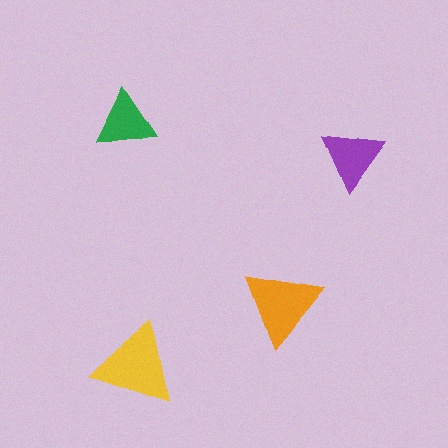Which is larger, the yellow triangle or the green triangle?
The yellow one.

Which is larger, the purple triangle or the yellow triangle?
The yellow one.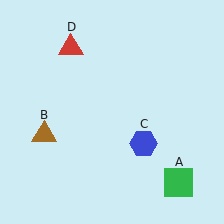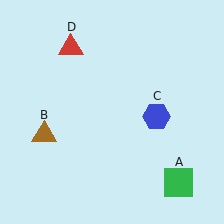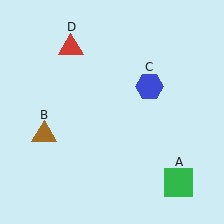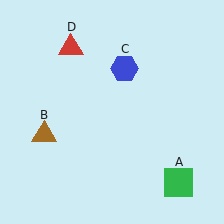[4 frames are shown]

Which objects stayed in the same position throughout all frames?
Green square (object A) and brown triangle (object B) and red triangle (object D) remained stationary.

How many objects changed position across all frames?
1 object changed position: blue hexagon (object C).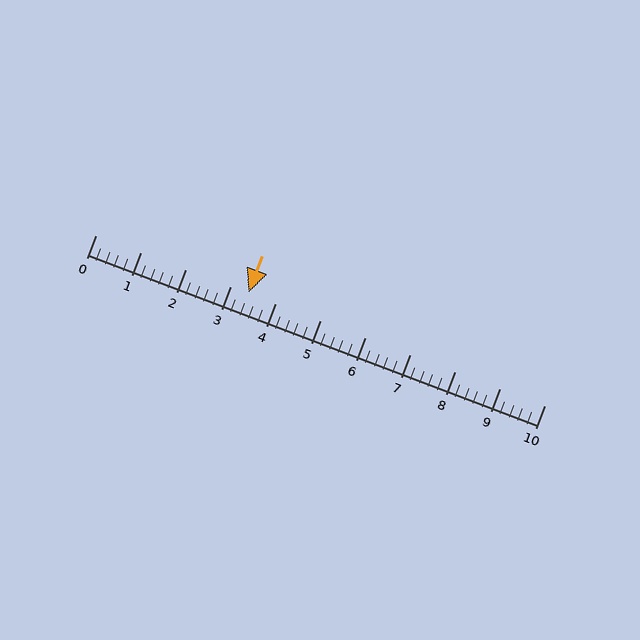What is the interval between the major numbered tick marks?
The major tick marks are spaced 1 units apart.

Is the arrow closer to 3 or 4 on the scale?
The arrow is closer to 3.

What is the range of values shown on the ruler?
The ruler shows values from 0 to 10.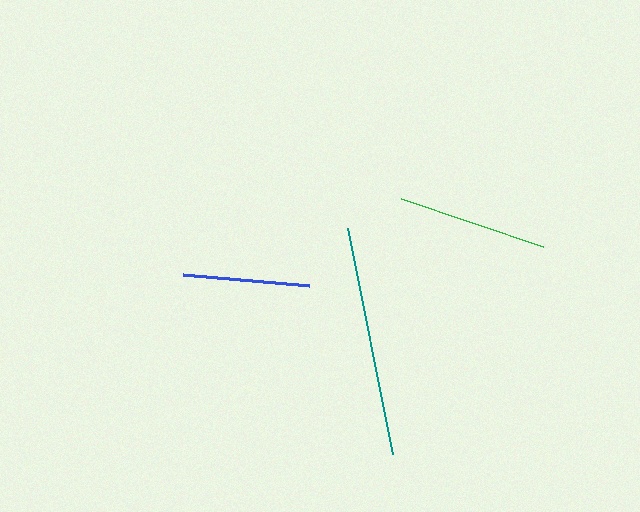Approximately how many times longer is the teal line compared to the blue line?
The teal line is approximately 1.8 times the length of the blue line.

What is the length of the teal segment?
The teal segment is approximately 230 pixels long.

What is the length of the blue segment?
The blue segment is approximately 126 pixels long.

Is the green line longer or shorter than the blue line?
The green line is longer than the blue line.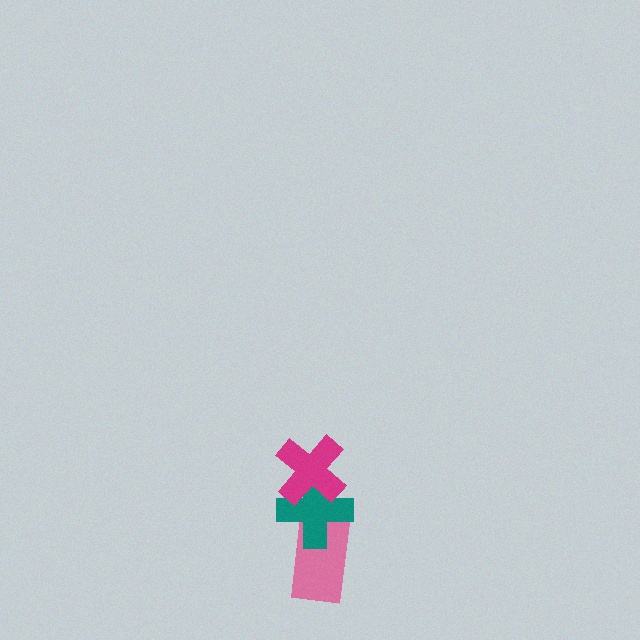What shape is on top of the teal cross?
The magenta cross is on top of the teal cross.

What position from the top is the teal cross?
The teal cross is 2nd from the top.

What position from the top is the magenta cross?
The magenta cross is 1st from the top.